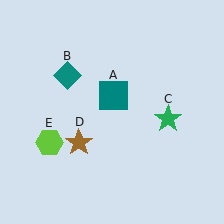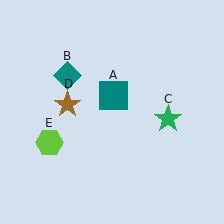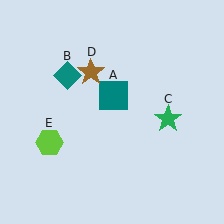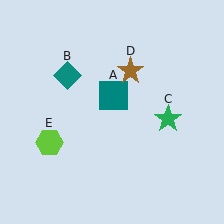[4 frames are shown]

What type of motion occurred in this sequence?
The brown star (object D) rotated clockwise around the center of the scene.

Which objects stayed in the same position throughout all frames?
Teal square (object A) and teal diamond (object B) and green star (object C) and lime hexagon (object E) remained stationary.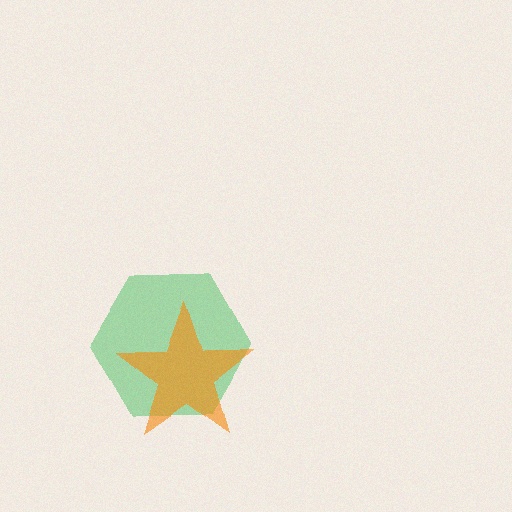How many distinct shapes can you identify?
There are 2 distinct shapes: a green hexagon, an orange star.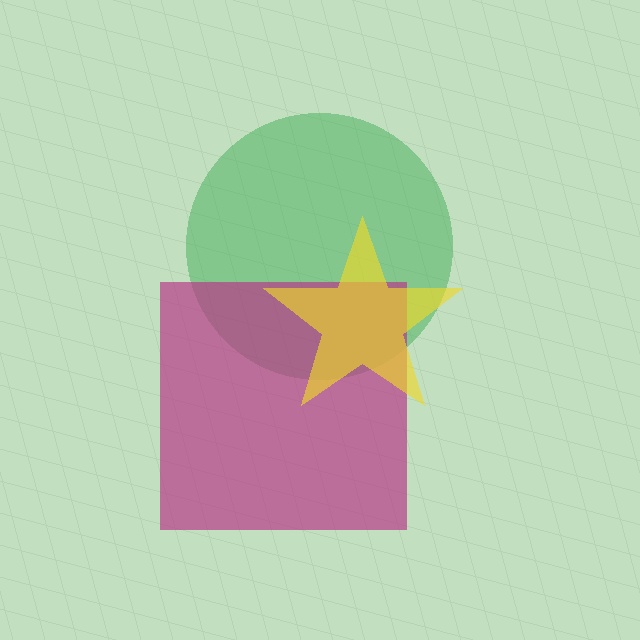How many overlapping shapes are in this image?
There are 3 overlapping shapes in the image.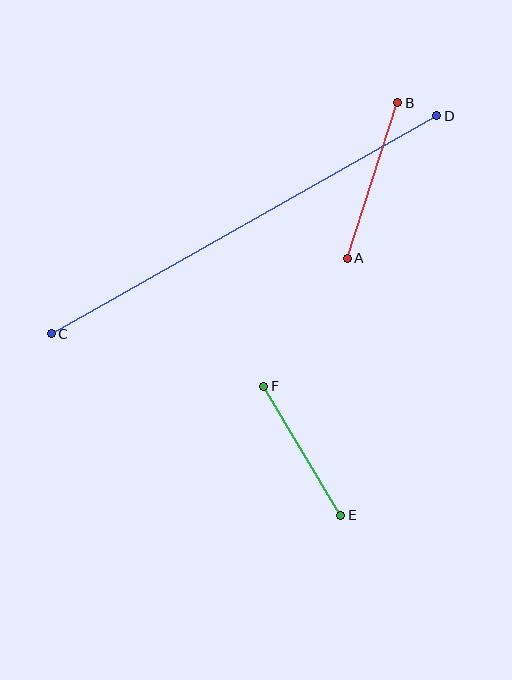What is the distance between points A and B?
The distance is approximately 163 pixels.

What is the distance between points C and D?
The distance is approximately 443 pixels.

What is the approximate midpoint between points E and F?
The midpoint is at approximately (302, 451) pixels.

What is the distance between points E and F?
The distance is approximately 150 pixels.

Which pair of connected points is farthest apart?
Points C and D are farthest apart.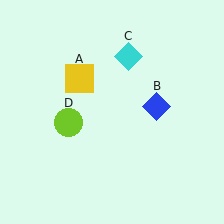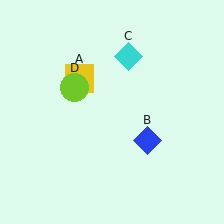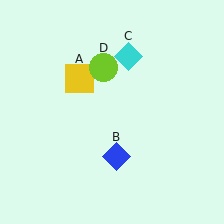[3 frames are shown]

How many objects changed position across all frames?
2 objects changed position: blue diamond (object B), lime circle (object D).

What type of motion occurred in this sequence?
The blue diamond (object B), lime circle (object D) rotated clockwise around the center of the scene.